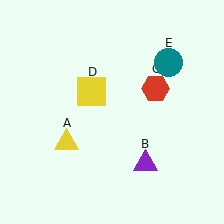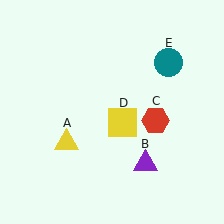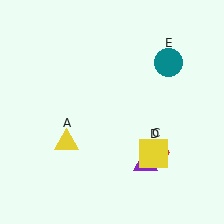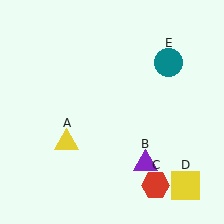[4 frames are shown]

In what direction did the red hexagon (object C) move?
The red hexagon (object C) moved down.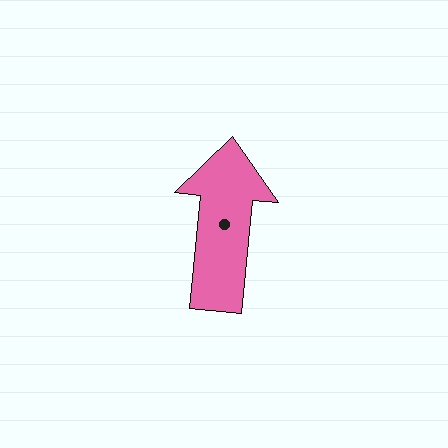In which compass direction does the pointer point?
North.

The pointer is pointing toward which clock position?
Roughly 12 o'clock.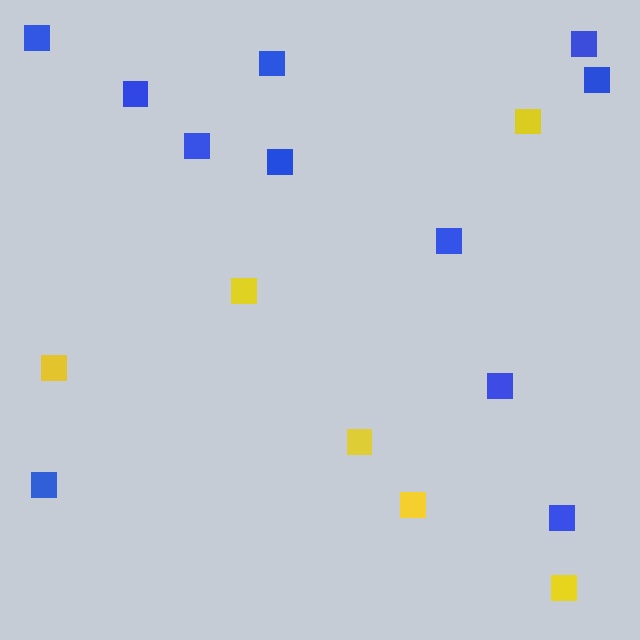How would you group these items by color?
There are 2 groups: one group of blue squares (11) and one group of yellow squares (6).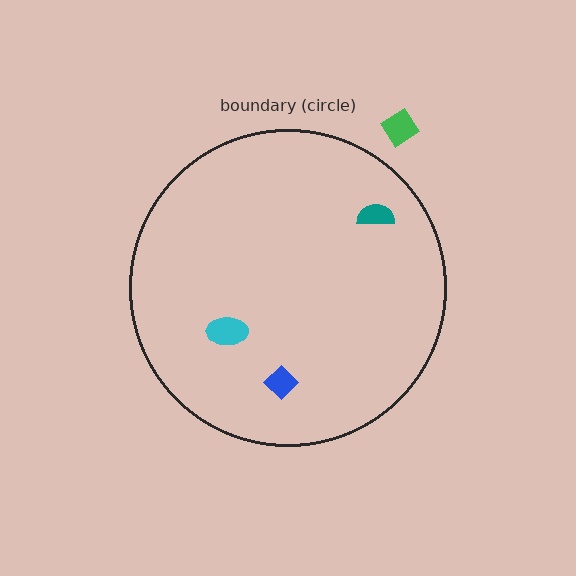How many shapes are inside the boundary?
3 inside, 1 outside.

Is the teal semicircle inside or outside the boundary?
Inside.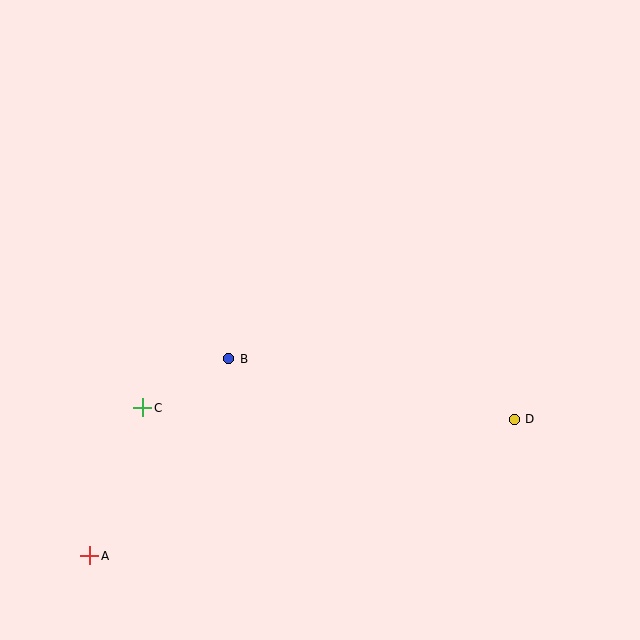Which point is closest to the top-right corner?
Point D is closest to the top-right corner.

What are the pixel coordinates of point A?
Point A is at (90, 556).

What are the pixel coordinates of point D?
Point D is at (514, 419).